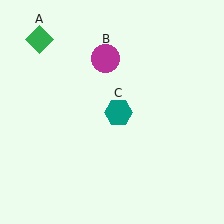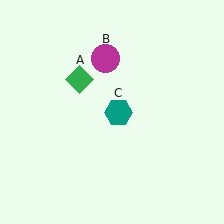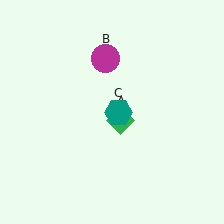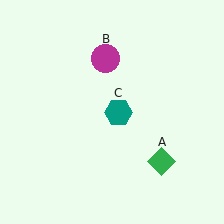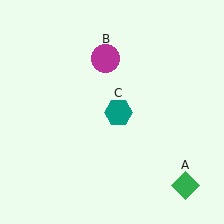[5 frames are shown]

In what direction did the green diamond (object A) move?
The green diamond (object A) moved down and to the right.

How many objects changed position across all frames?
1 object changed position: green diamond (object A).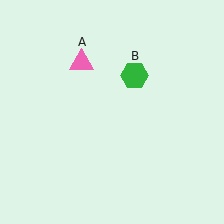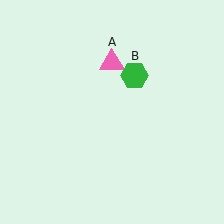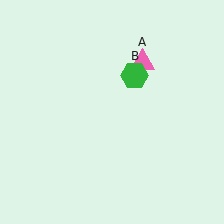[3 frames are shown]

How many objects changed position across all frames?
1 object changed position: pink triangle (object A).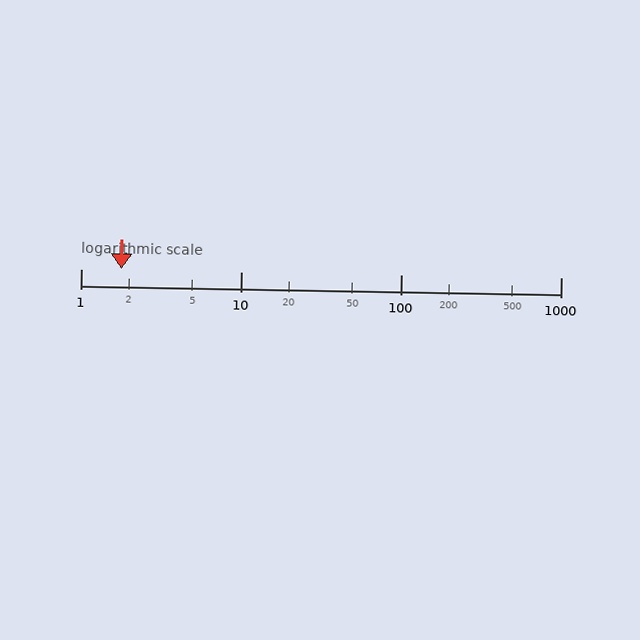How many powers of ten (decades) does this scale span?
The scale spans 3 decades, from 1 to 1000.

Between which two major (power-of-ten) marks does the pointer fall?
The pointer is between 1 and 10.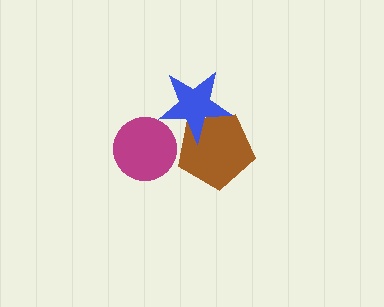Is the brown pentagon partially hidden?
Yes, it is partially covered by another shape.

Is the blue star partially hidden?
No, no other shape covers it.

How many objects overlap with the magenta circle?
0 objects overlap with the magenta circle.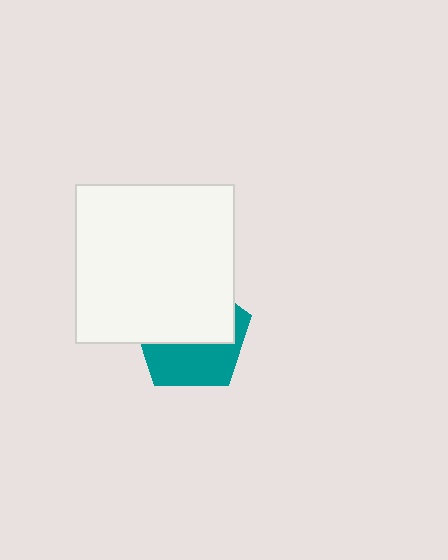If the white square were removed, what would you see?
You would see the complete teal pentagon.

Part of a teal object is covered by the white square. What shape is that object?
It is a pentagon.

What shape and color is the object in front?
The object in front is a white square.